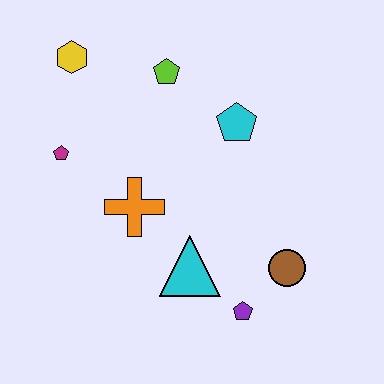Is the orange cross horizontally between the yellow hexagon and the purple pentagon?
Yes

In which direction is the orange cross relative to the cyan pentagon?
The orange cross is to the left of the cyan pentagon.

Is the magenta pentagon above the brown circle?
Yes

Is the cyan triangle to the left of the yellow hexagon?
No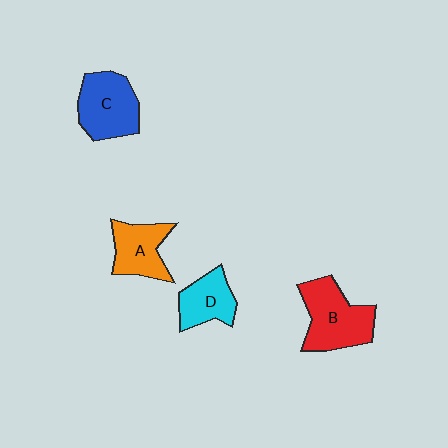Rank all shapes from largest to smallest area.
From largest to smallest: B (red), C (blue), A (orange), D (cyan).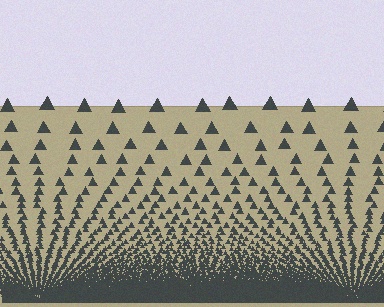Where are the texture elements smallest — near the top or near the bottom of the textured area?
Near the bottom.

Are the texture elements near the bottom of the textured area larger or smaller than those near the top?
Smaller. The gradient is inverted — elements near the bottom are smaller and denser.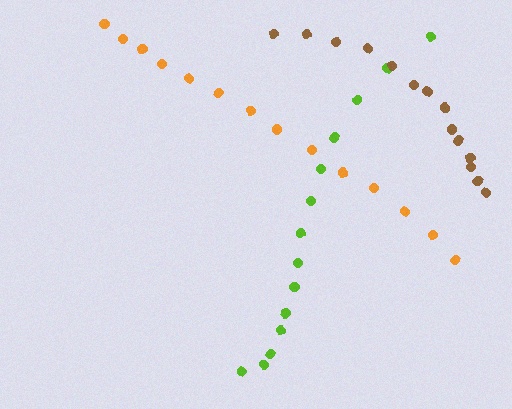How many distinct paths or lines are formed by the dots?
There are 3 distinct paths.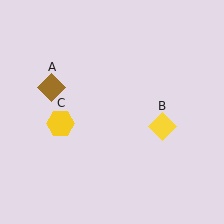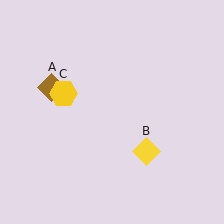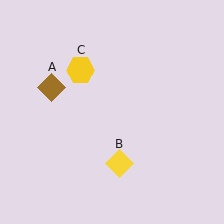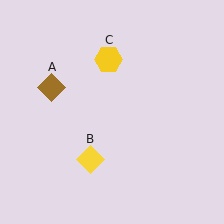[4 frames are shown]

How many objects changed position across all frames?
2 objects changed position: yellow diamond (object B), yellow hexagon (object C).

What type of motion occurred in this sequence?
The yellow diamond (object B), yellow hexagon (object C) rotated clockwise around the center of the scene.